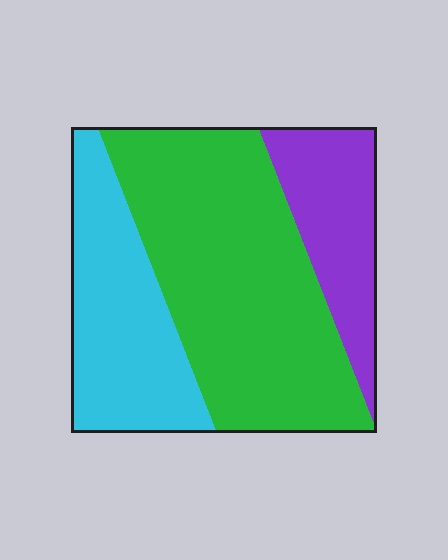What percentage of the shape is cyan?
Cyan takes up about one quarter (1/4) of the shape.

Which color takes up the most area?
Green, at roughly 55%.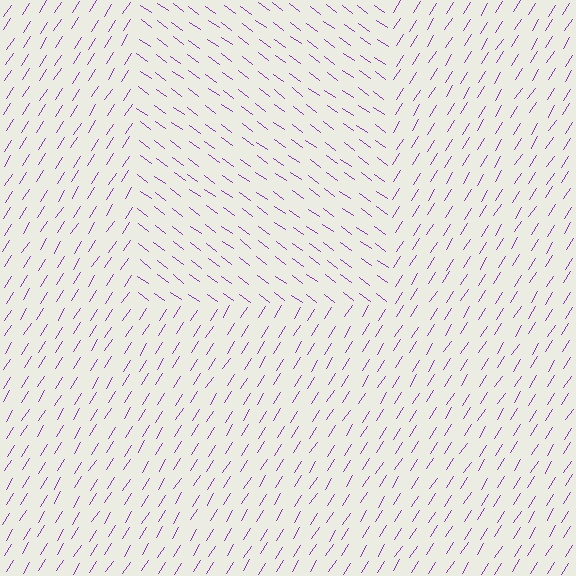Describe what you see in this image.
The image is filled with small purple line segments. A rectangle region in the image has lines oriented differently from the surrounding lines, creating a visible texture boundary.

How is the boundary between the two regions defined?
The boundary is defined purely by a change in line orientation (approximately 86 degrees difference). All lines are the same color and thickness.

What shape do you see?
I see a rectangle.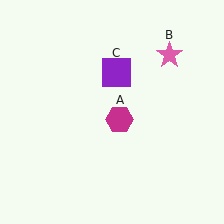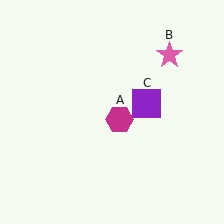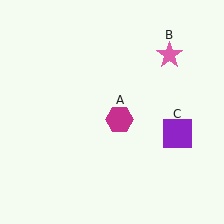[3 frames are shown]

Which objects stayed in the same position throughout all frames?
Magenta hexagon (object A) and pink star (object B) remained stationary.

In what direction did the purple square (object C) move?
The purple square (object C) moved down and to the right.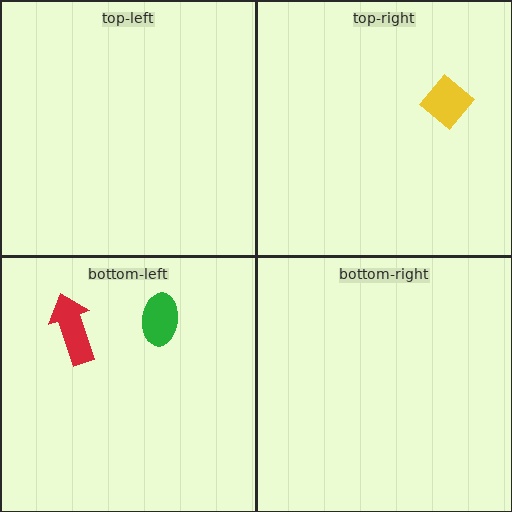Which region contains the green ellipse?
The bottom-left region.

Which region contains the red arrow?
The bottom-left region.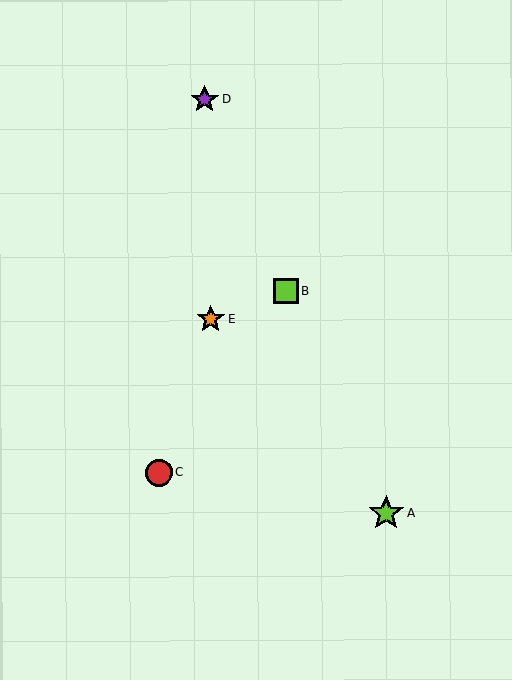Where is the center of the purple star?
The center of the purple star is at (204, 100).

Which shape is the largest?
The lime star (labeled A) is the largest.